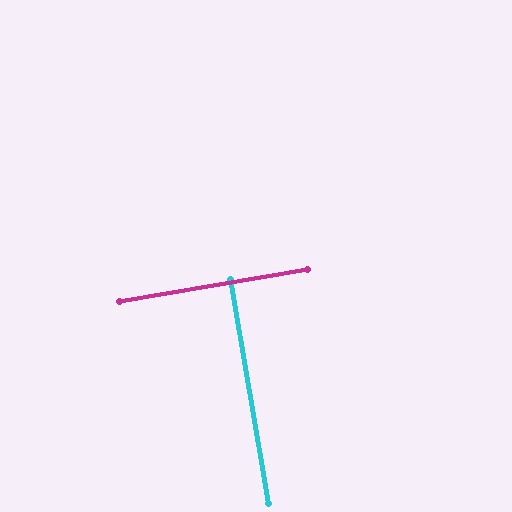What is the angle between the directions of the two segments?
Approximately 90 degrees.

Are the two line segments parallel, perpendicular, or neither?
Perpendicular — they meet at approximately 90°.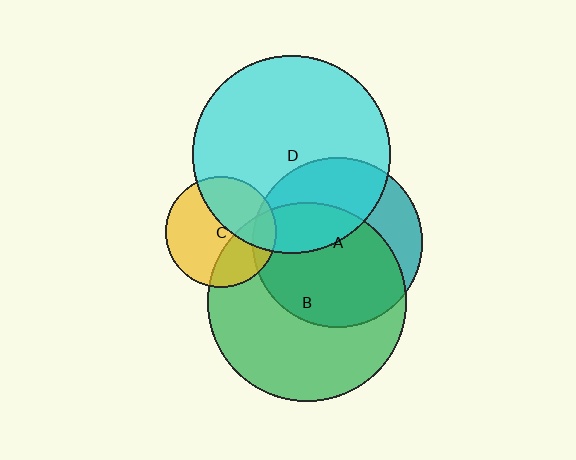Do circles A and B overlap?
Yes.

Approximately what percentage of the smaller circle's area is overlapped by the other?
Approximately 65%.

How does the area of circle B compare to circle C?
Approximately 3.2 times.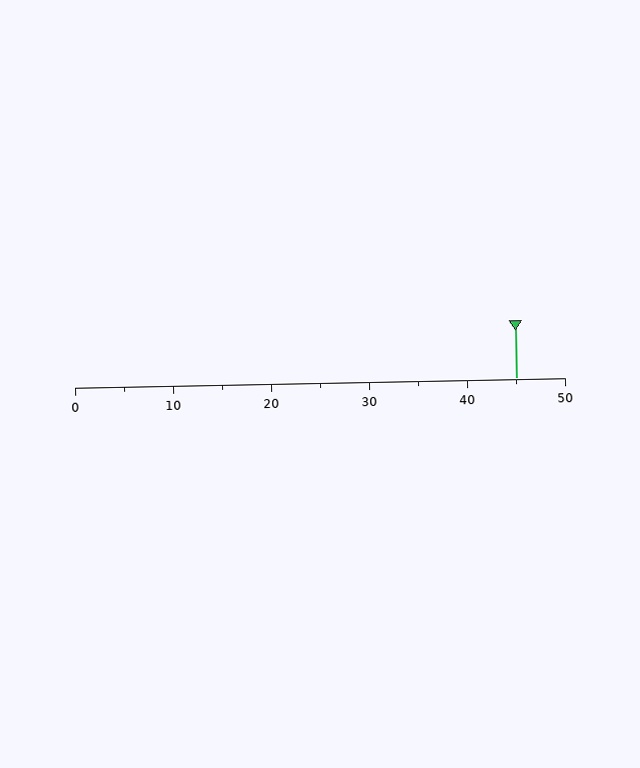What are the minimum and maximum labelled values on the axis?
The axis runs from 0 to 50.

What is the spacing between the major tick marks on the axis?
The major ticks are spaced 10 apart.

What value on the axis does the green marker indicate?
The marker indicates approximately 45.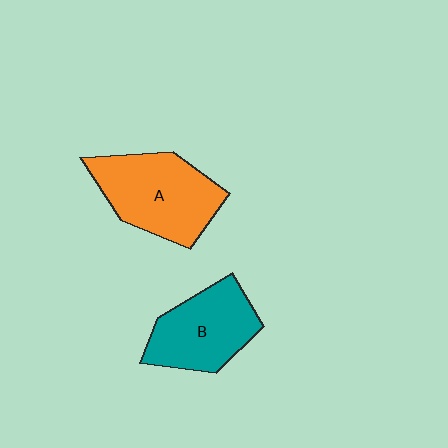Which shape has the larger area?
Shape A (orange).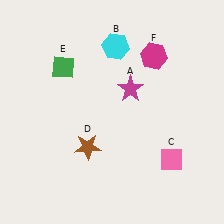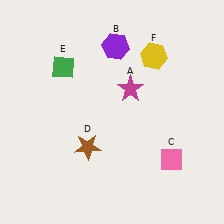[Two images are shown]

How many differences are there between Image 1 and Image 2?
There are 2 differences between the two images.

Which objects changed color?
B changed from cyan to purple. F changed from magenta to yellow.